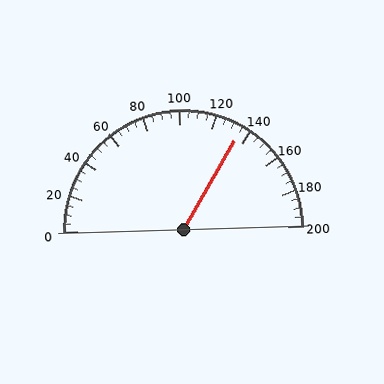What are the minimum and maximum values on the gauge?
The gauge ranges from 0 to 200.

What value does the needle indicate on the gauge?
The needle indicates approximately 135.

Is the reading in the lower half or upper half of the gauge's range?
The reading is in the upper half of the range (0 to 200).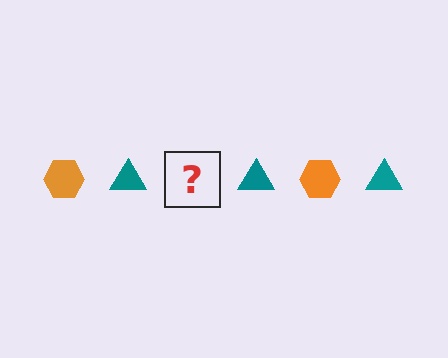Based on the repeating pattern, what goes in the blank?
The blank should be an orange hexagon.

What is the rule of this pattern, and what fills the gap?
The rule is that the pattern alternates between orange hexagon and teal triangle. The gap should be filled with an orange hexagon.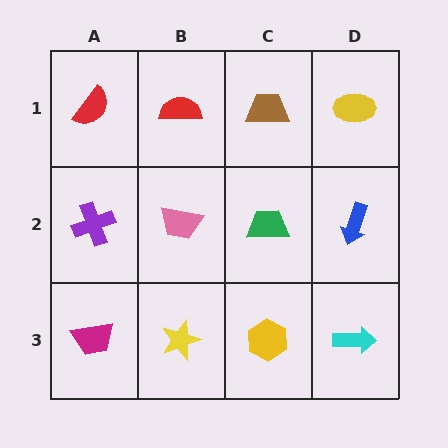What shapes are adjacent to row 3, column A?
A purple cross (row 2, column A), a yellow star (row 3, column B).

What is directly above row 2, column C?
A brown trapezoid.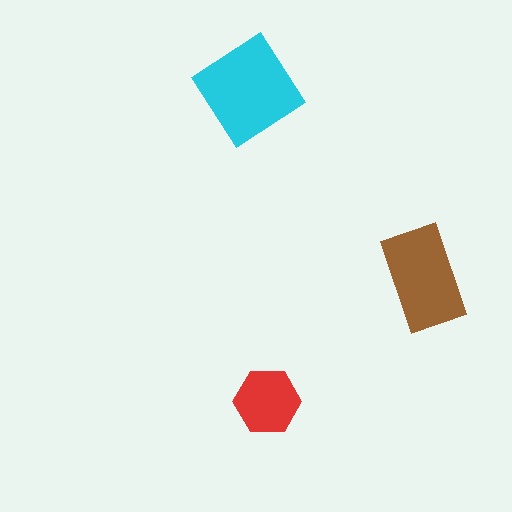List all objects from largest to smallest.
The cyan diamond, the brown rectangle, the red hexagon.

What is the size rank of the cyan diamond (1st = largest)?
1st.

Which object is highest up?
The cyan diamond is topmost.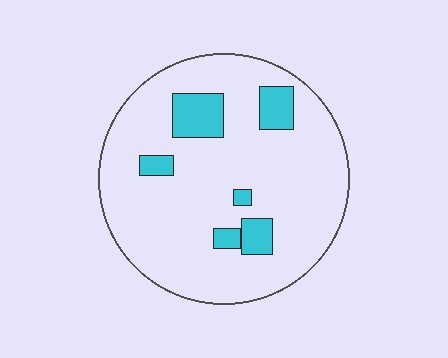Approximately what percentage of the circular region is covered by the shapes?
Approximately 15%.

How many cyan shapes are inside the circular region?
6.